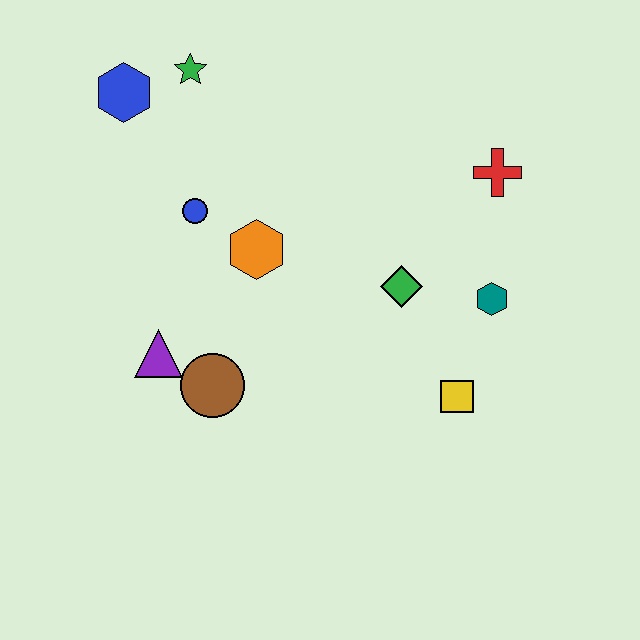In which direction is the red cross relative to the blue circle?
The red cross is to the right of the blue circle.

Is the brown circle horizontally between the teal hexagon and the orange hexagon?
No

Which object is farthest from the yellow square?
The blue hexagon is farthest from the yellow square.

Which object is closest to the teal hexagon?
The green diamond is closest to the teal hexagon.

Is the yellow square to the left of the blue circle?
No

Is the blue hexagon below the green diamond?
No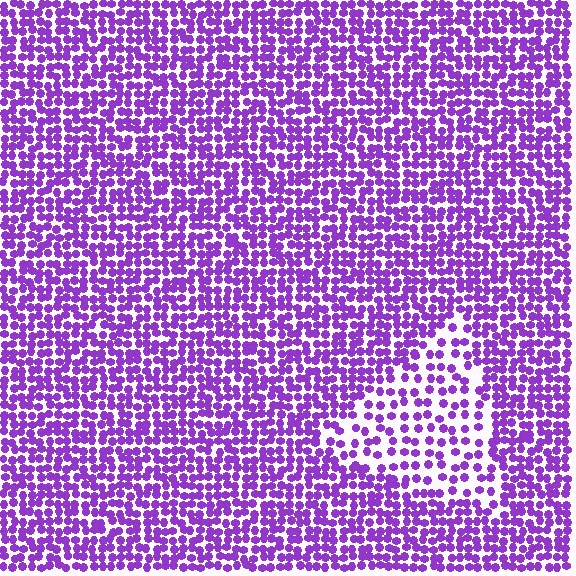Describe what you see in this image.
The image contains small purple elements arranged at two different densities. A triangle-shaped region is visible where the elements are less densely packed than the surrounding area.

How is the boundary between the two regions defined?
The boundary is defined by a change in element density (approximately 1.9x ratio). All elements are the same color, size, and shape.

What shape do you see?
I see a triangle.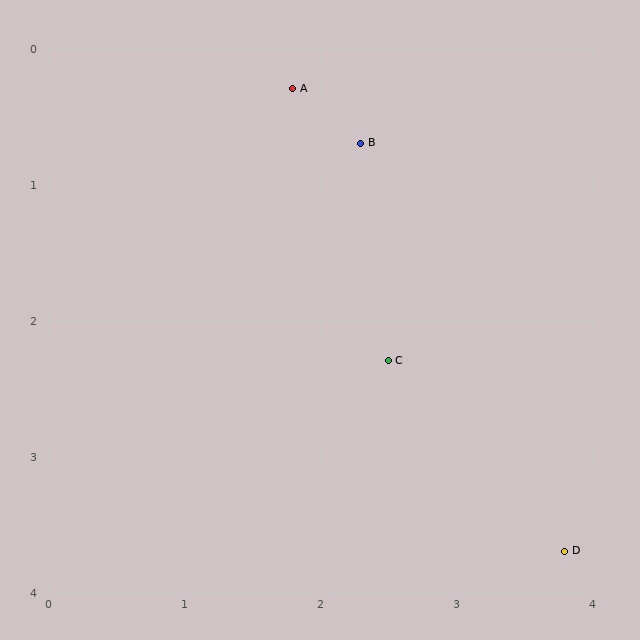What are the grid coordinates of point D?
Point D is at approximately (3.8, 3.7).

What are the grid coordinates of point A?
Point A is at approximately (1.8, 0.3).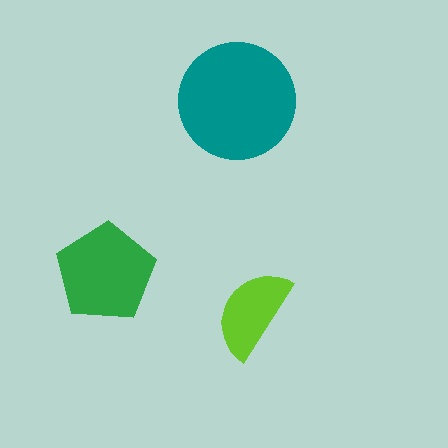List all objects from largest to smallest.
The teal circle, the green pentagon, the lime semicircle.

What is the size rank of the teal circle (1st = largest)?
1st.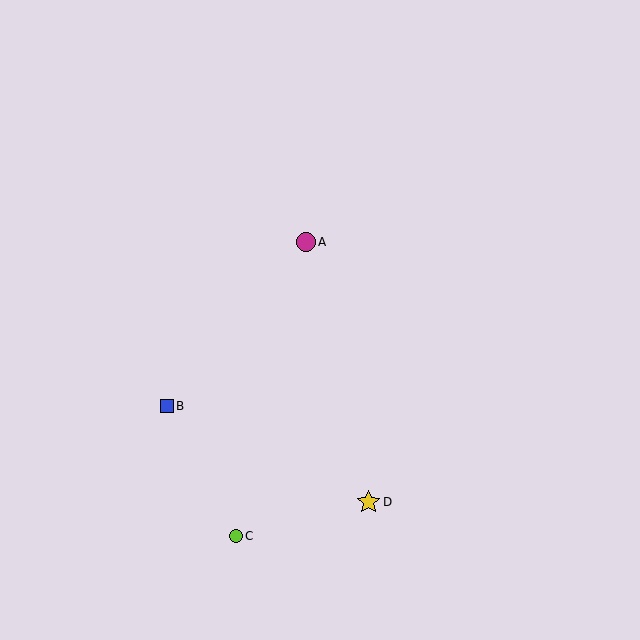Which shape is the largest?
The yellow star (labeled D) is the largest.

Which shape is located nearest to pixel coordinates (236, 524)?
The lime circle (labeled C) at (236, 536) is nearest to that location.